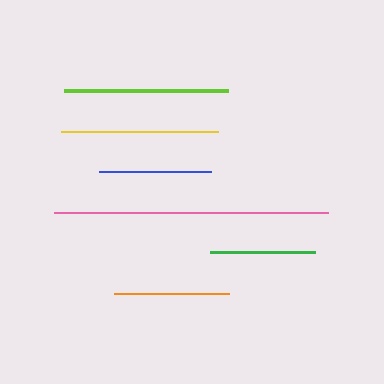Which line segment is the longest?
The pink line is the longest at approximately 274 pixels.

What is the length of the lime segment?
The lime segment is approximately 164 pixels long.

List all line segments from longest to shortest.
From longest to shortest: pink, lime, yellow, orange, blue, green.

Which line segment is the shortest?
The green line is the shortest at approximately 105 pixels.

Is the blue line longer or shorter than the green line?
The blue line is longer than the green line.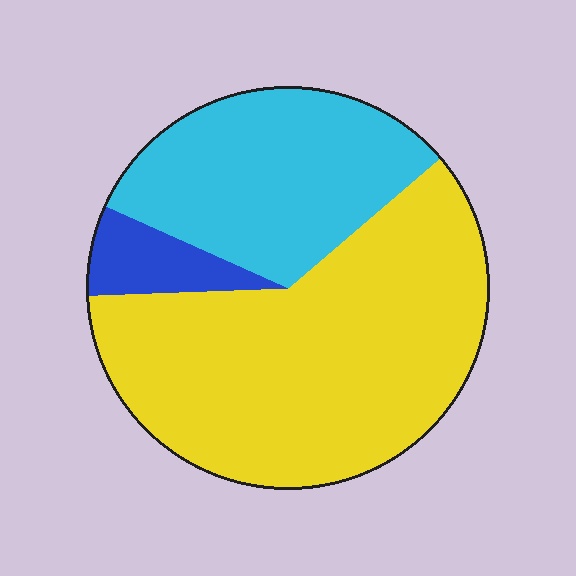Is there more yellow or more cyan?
Yellow.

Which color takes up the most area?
Yellow, at roughly 60%.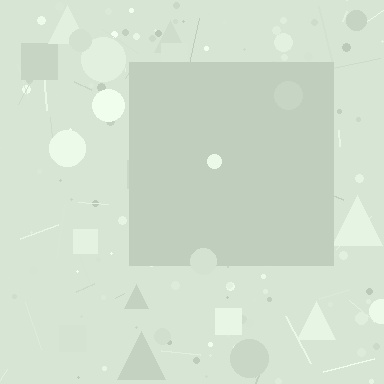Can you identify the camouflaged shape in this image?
The camouflaged shape is a square.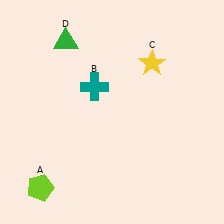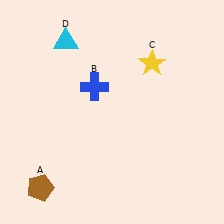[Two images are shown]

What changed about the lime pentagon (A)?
In Image 1, A is lime. In Image 2, it changed to brown.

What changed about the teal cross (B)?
In Image 1, B is teal. In Image 2, it changed to blue.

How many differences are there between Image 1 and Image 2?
There are 3 differences between the two images.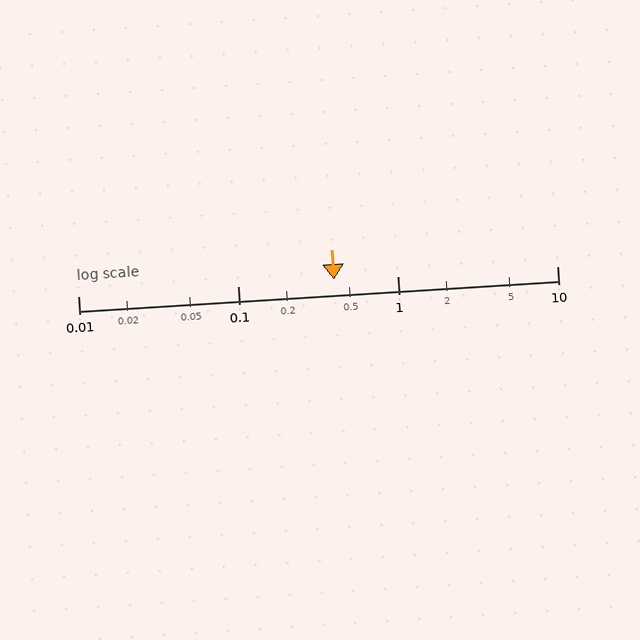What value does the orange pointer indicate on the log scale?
The pointer indicates approximately 0.4.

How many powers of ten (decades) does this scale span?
The scale spans 3 decades, from 0.01 to 10.